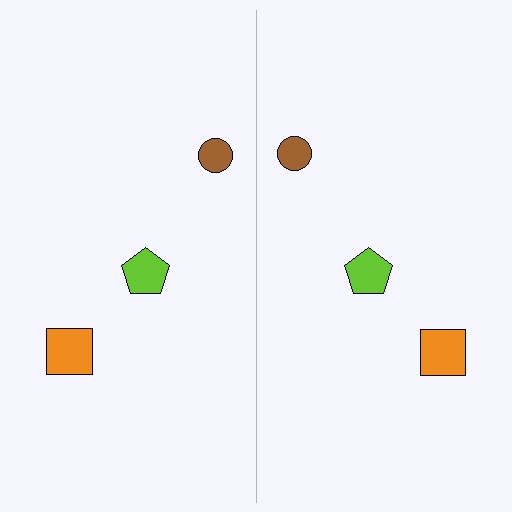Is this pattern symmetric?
Yes, this pattern has bilateral (reflection) symmetry.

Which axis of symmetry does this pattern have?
The pattern has a vertical axis of symmetry running through the center of the image.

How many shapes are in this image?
There are 6 shapes in this image.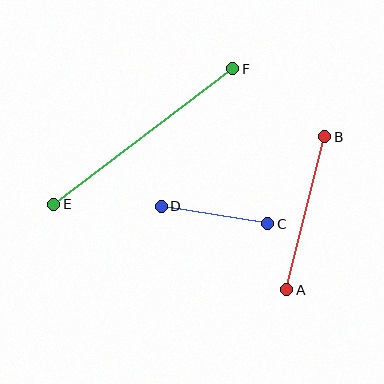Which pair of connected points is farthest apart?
Points E and F are farthest apart.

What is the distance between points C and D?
The distance is approximately 108 pixels.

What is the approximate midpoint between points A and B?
The midpoint is at approximately (306, 213) pixels.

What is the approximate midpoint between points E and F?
The midpoint is at approximately (143, 136) pixels.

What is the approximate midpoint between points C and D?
The midpoint is at approximately (215, 215) pixels.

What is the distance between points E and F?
The distance is approximately 225 pixels.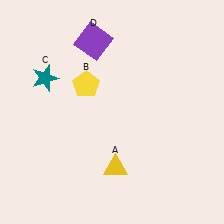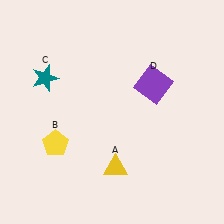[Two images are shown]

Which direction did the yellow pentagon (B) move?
The yellow pentagon (B) moved down.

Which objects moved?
The objects that moved are: the yellow pentagon (B), the purple square (D).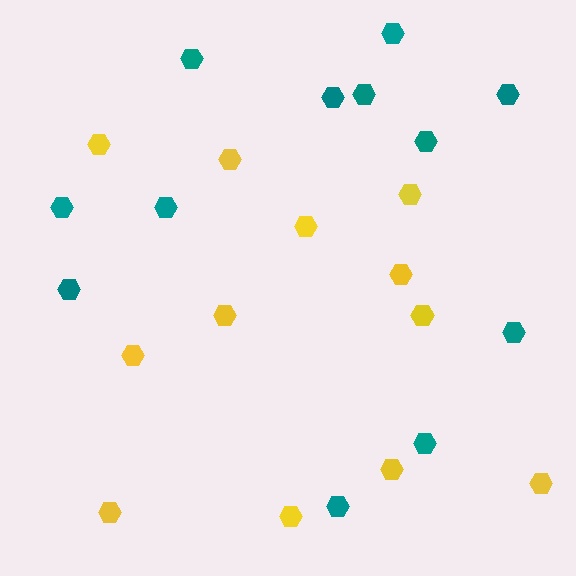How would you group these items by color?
There are 2 groups: one group of yellow hexagons (12) and one group of teal hexagons (12).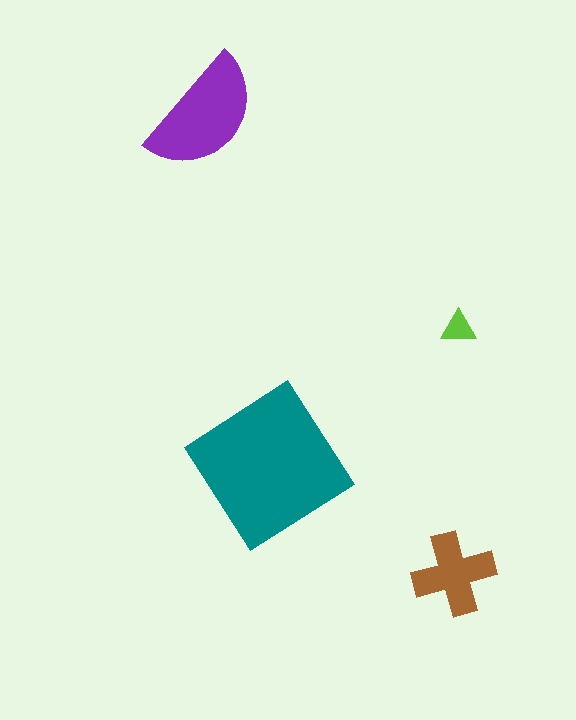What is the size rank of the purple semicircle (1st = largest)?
2nd.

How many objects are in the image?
There are 4 objects in the image.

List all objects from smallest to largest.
The lime triangle, the brown cross, the purple semicircle, the teal diamond.